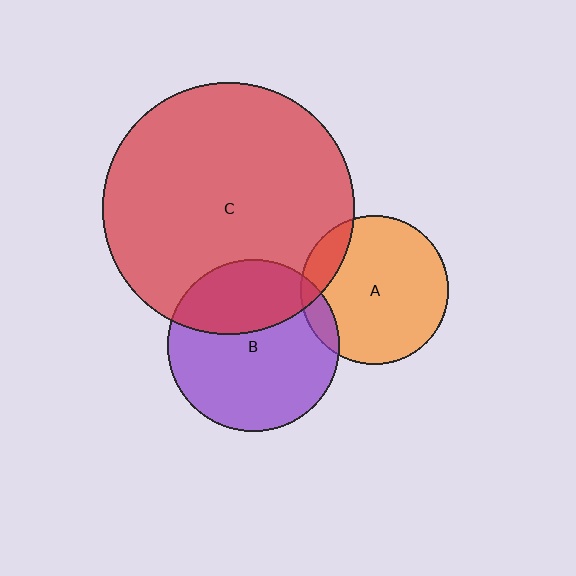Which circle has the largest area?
Circle C (red).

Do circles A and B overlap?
Yes.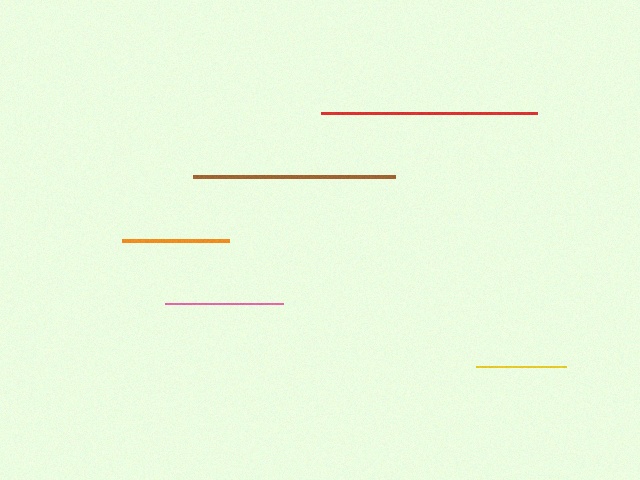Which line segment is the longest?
The red line is the longest at approximately 217 pixels.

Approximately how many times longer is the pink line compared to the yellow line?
The pink line is approximately 1.3 times the length of the yellow line.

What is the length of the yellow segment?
The yellow segment is approximately 90 pixels long.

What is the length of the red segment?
The red segment is approximately 217 pixels long.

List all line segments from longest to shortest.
From longest to shortest: red, brown, pink, orange, yellow.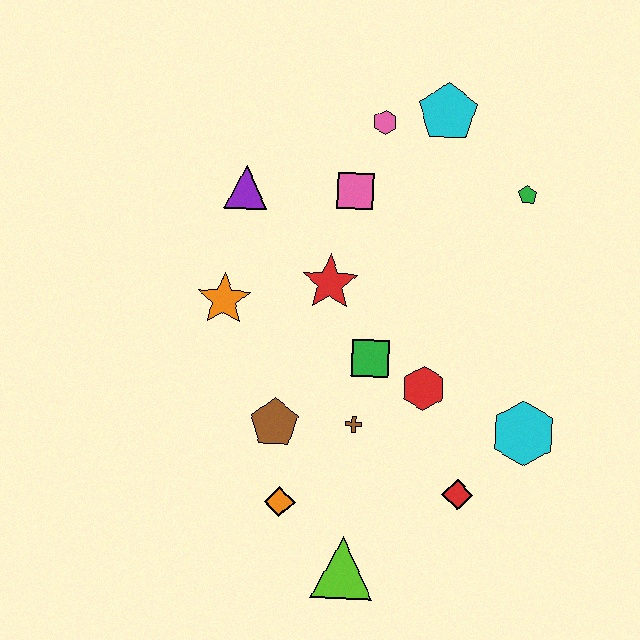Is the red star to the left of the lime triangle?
Yes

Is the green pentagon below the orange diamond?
No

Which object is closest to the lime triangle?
The orange diamond is closest to the lime triangle.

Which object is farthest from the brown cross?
The cyan pentagon is farthest from the brown cross.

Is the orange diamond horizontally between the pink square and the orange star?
Yes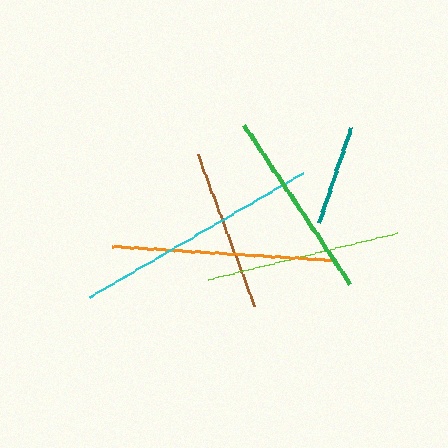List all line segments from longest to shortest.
From longest to shortest: cyan, orange, lime, green, brown, teal.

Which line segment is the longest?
The cyan line is the longest at approximately 247 pixels.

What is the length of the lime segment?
The lime segment is approximately 194 pixels long.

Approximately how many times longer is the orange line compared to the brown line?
The orange line is approximately 1.4 times the length of the brown line.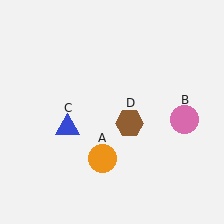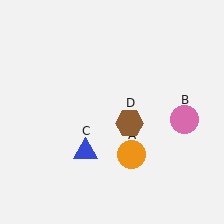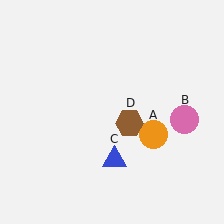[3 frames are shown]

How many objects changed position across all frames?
2 objects changed position: orange circle (object A), blue triangle (object C).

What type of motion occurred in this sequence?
The orange circle (object A), blue triangle (object C) rotated counterclockwise around the center of the scene.